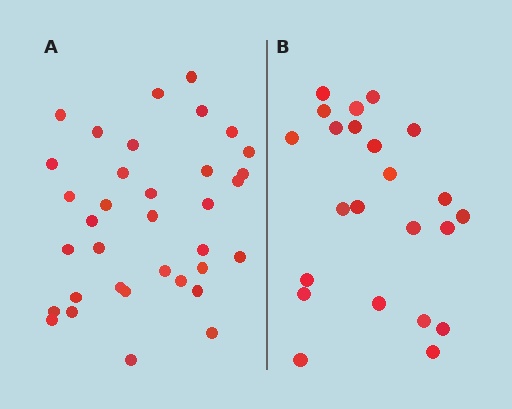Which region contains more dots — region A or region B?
Region A (the left region) has more dots.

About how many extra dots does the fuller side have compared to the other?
Region A has roughly 12 or so more dots than region B.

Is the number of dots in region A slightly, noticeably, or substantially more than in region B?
Region A has substantially more. The ratio is roughly 1.5 to 1.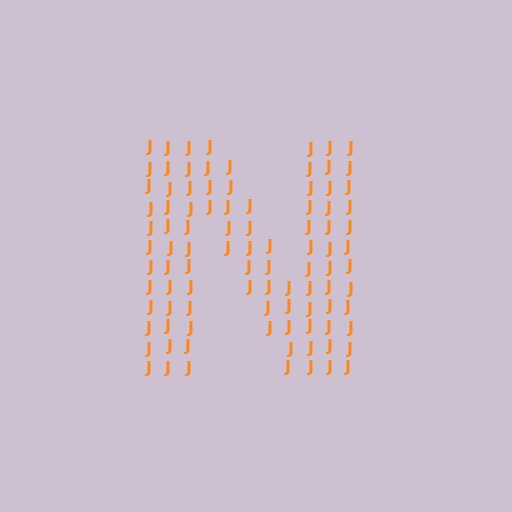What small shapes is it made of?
It is made of small letter J's.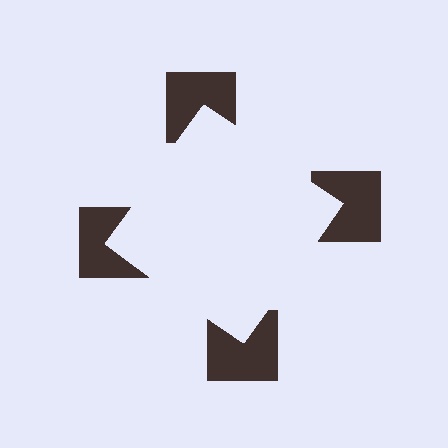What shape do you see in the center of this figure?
An illusory square — its edges are inferred from the aligned wedge cuts in the notched squares, not physically drawn.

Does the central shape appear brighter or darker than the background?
It typically appears slightly brighter than the background, even though no actual brightness change is drawn.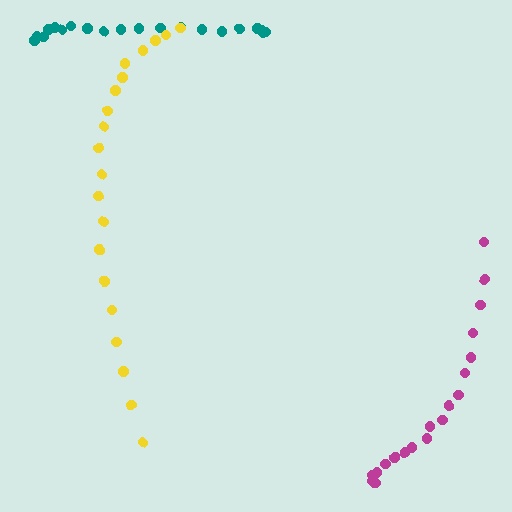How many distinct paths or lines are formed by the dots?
There are 3 distinct paths.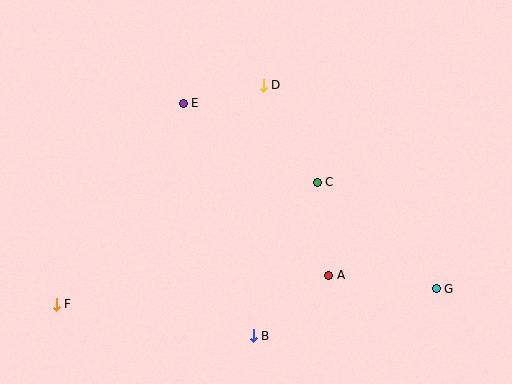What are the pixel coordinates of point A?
Point A is at (329, 275).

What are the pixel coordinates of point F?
Point F is at (56, 304).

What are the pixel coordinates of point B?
Point B is at (253, 336).